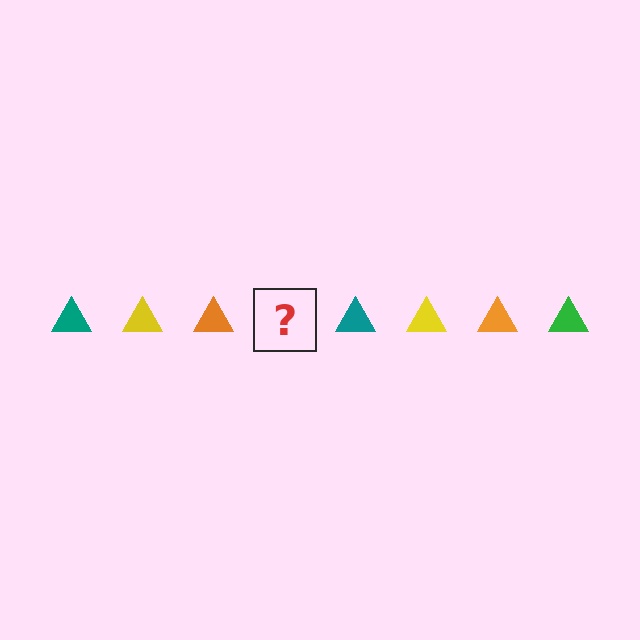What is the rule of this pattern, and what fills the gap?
The rule is that the pattern cycles through teal, yellow, orange, green triangles. The gap should be filled with a green triangle.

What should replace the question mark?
The question mark should be replaced with a green triangle.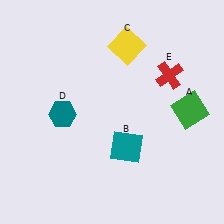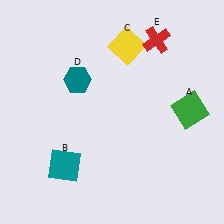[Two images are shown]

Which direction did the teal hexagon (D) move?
The teal hexagon (D) moved up.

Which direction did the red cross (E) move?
The red cross (E) moved up.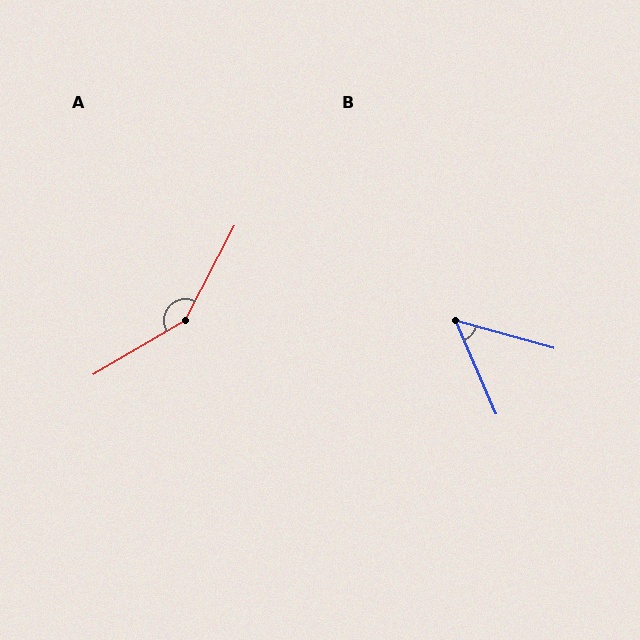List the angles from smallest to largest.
B (51°), A (148°).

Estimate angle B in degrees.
Approximately 51 degrees.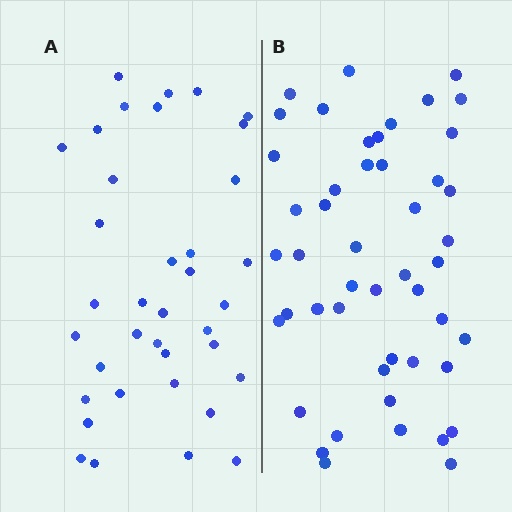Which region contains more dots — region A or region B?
Region B (the right region) has more dots.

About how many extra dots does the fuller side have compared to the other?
Region B has roughly 12 or so more dots than region A.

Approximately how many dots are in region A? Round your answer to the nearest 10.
About 40 dots. (The exact count is 37, which rounds to 40.)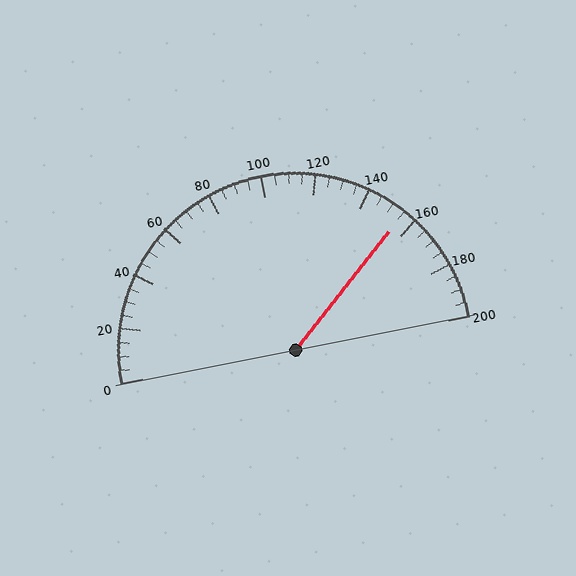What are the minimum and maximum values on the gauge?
The gauge ranges from 0 to 200.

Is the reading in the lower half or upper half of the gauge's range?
The reading is in the upper half of the range (0 to 200).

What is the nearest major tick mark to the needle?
The nearest major tick mark is 160.